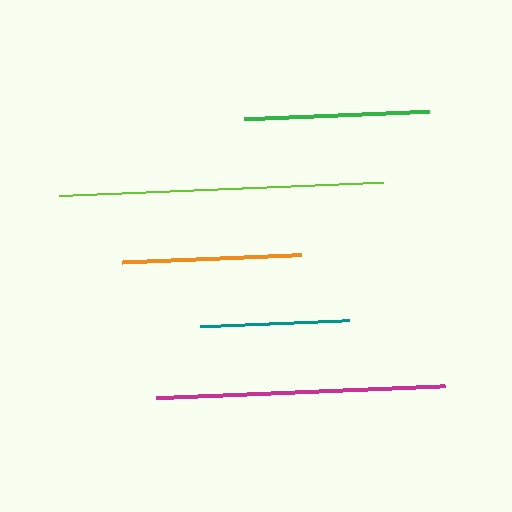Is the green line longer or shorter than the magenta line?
The magenta line is longer than the green line.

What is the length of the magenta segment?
The magenta segment is approximately 288 pixels long.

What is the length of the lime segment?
The lime segment is approximately 324 pixels long.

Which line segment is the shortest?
The teal line is the shortest at approximately 150 pixels.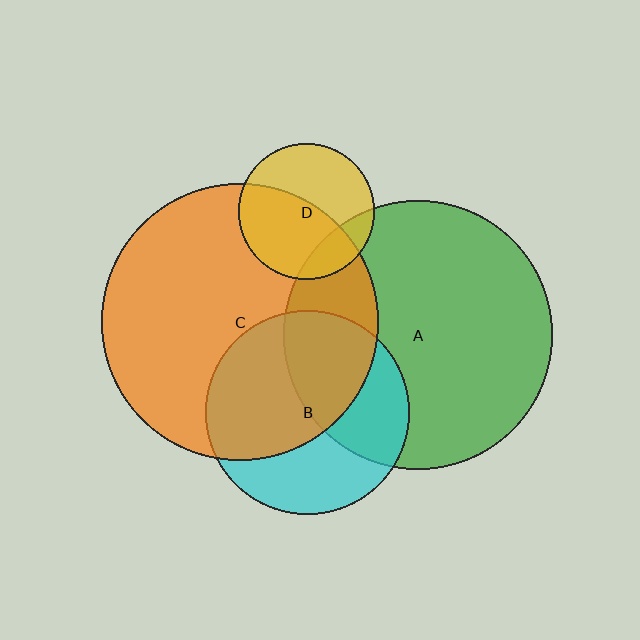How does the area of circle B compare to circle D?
Approximately 2.2 times.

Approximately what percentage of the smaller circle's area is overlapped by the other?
Approximately 60%.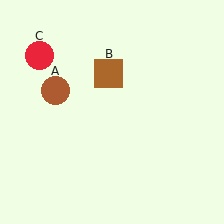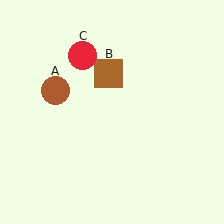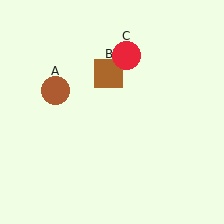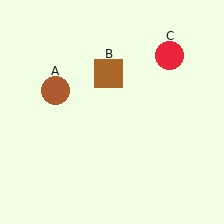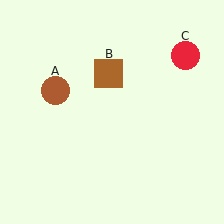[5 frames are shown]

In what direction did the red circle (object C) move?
The red circle (object C) moved right.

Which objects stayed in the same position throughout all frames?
Brown circle (object A) and brown square (object B) remained stationary.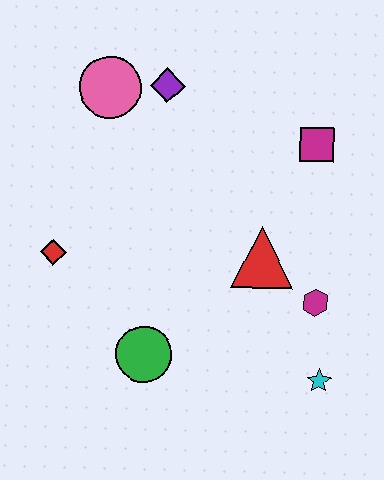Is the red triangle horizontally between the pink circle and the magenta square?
Yes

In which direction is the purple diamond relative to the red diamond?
The purple diamond is above the red diamond.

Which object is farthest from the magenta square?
The red diamond is farthest from the magenta square.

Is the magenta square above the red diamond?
Yes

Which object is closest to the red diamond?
The green circle is closest to the red diamond.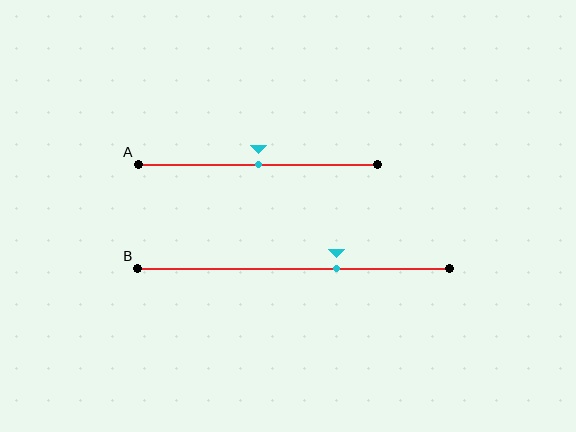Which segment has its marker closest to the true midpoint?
Segment A has its marker closest to the true midpoint.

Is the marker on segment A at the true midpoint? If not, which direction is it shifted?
Yes, the marker on segment A is at the true midpoint.